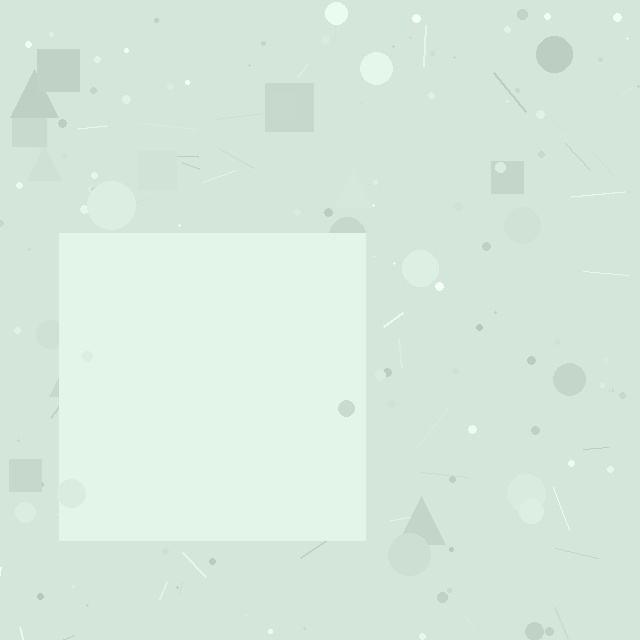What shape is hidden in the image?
A square is hidden in the image.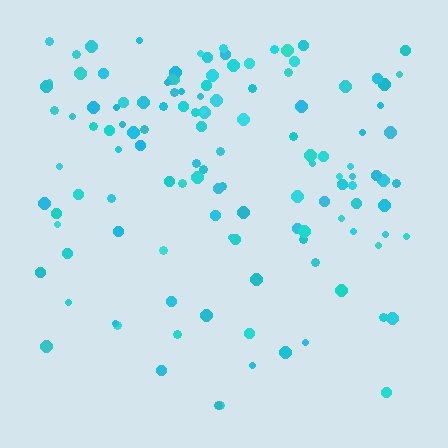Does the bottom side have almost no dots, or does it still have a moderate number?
Still a moderate number, just noticeably fewer than the top.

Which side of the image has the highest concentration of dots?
The top.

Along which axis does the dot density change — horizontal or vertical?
Vertical.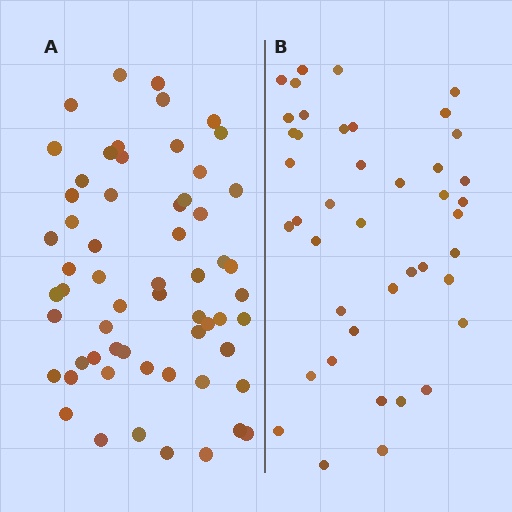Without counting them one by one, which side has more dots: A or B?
Region A (the left region) has more dots.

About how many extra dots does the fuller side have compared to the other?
Region A has approximately 20 more dots than region B.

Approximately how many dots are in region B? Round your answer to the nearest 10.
About 40 dots. (The exact count is 42, which rounds to 40.)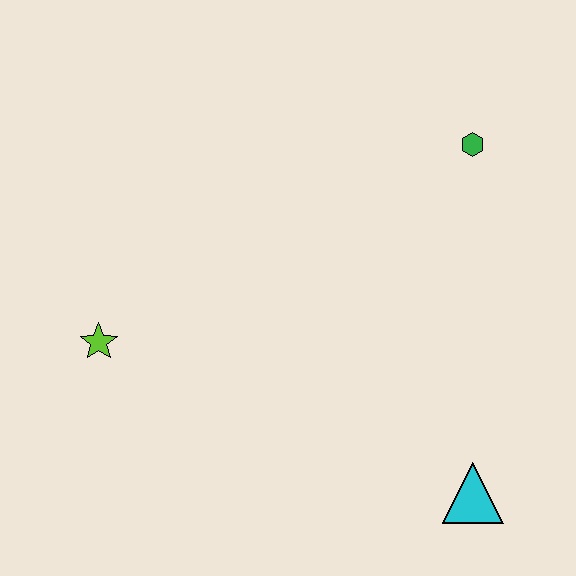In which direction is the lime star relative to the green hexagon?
The lime star is to the left of the green hexagon.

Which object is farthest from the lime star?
The green hexagon is farthest from the lime star.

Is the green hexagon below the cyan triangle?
No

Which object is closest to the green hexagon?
The cyan triangle is closest to the green hexagon.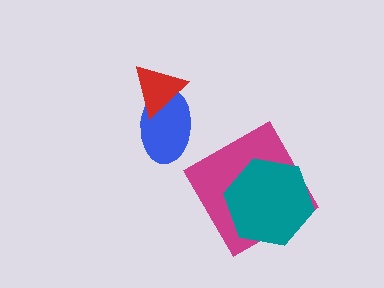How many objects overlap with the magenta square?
1 object overlaps with the magenta square.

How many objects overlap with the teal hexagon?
1 object overlaps with the teal hexagon.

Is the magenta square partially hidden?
Yes, it is partially covered by another shape.